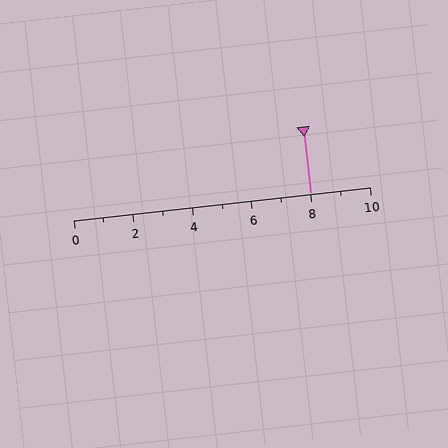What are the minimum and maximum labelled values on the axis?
The axis runs from 0 to 10.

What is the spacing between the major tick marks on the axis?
The major ticks are spaced 2 apart.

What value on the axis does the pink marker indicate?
The marker indicates approximately 8.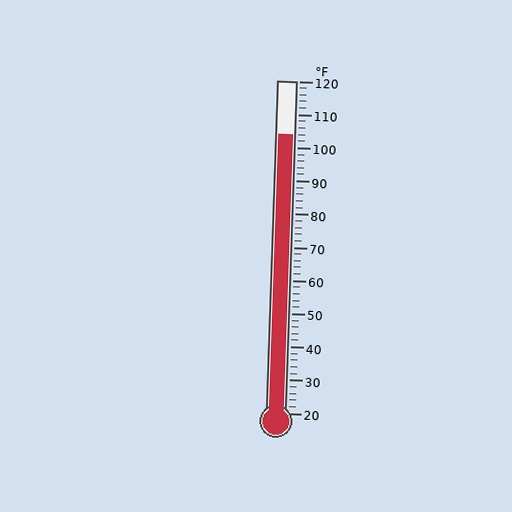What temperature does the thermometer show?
The thermometer shows approximately 104°F.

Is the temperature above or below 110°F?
The temperature is below 110°F.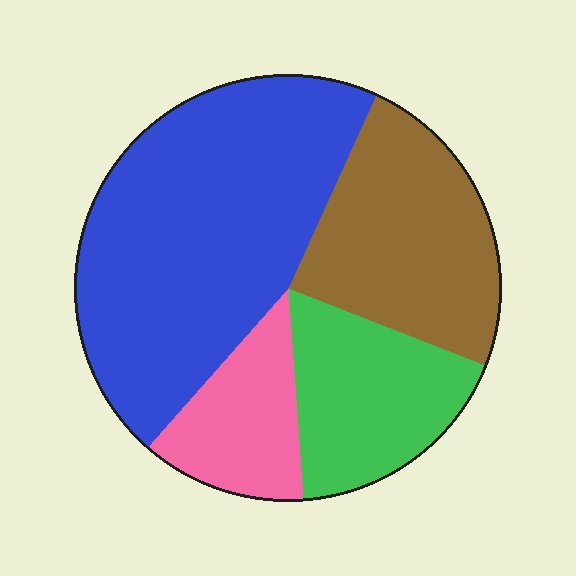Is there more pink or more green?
Green.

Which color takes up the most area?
Blue, at roughly 45%.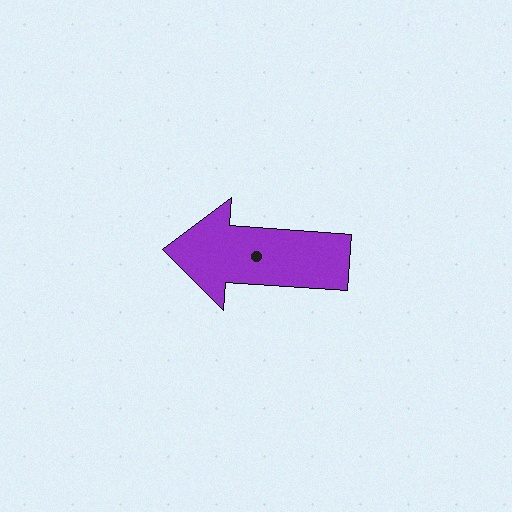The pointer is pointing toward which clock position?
Roughly 9 o'clock.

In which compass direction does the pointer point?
West.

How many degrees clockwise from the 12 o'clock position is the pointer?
Approximately 274 degrees.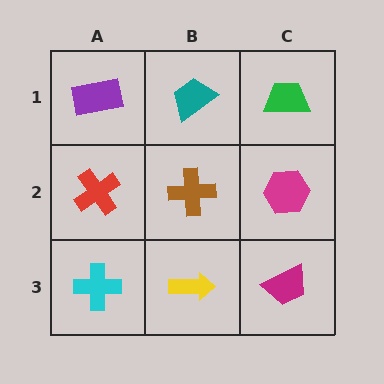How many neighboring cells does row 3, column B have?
3.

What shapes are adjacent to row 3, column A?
A red cross (row 2, column A), a yellow arrow (row 3, column B).